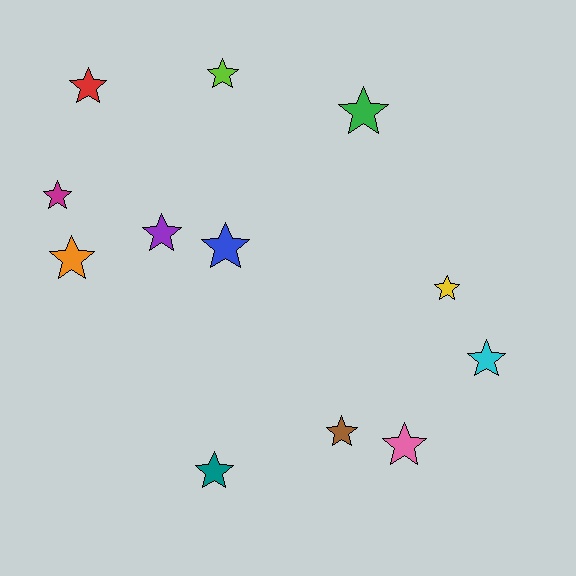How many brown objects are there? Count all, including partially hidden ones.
There is 1 brown object.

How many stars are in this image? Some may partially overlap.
There are 12 stars.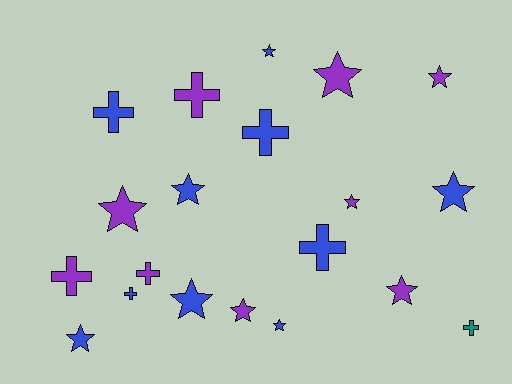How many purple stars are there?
There are 6 purple stars.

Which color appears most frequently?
Blue, with 10 objects.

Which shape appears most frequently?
Star, with 12 objects.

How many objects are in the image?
There are 20 objects.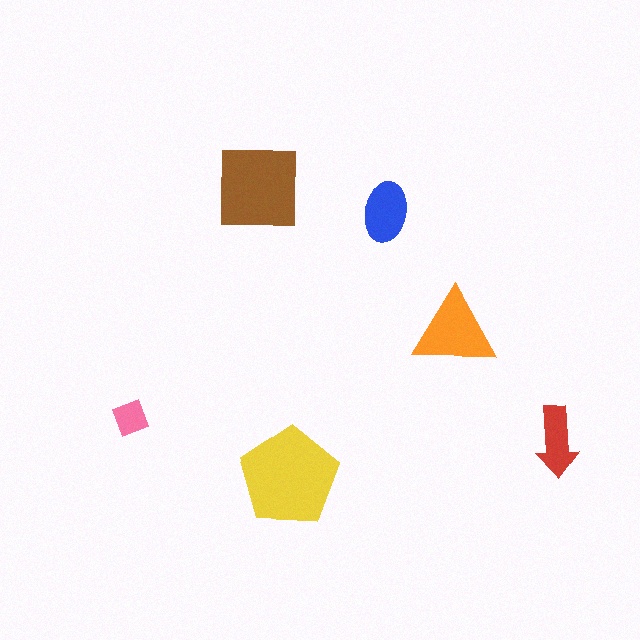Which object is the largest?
The yellow pentagon.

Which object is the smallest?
The pink diamond.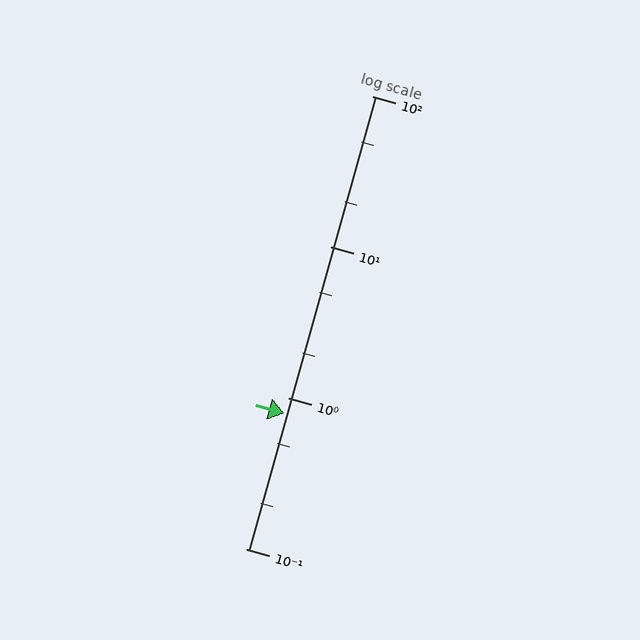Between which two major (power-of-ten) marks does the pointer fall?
The pointer is between 0.1 and 1.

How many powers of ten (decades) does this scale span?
The scale spans 3 decades, from 0.1 to 100.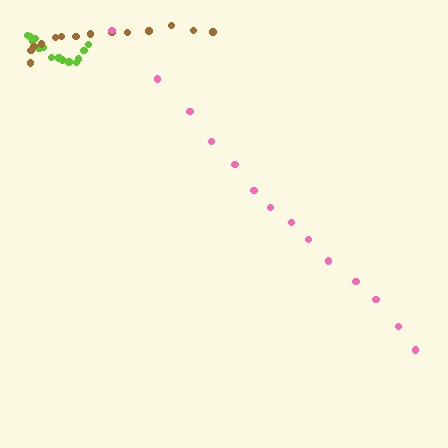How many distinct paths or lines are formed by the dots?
There are 3 distinct paths.